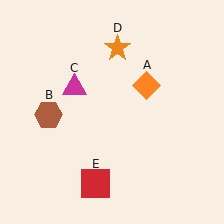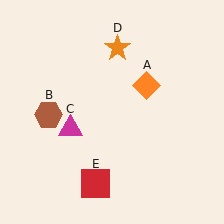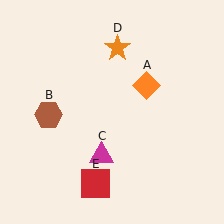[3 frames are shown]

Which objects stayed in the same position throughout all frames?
Orange diamond (object A) and brown hexagon (object B) and orange star (object D) and red square (object E) remained stationary.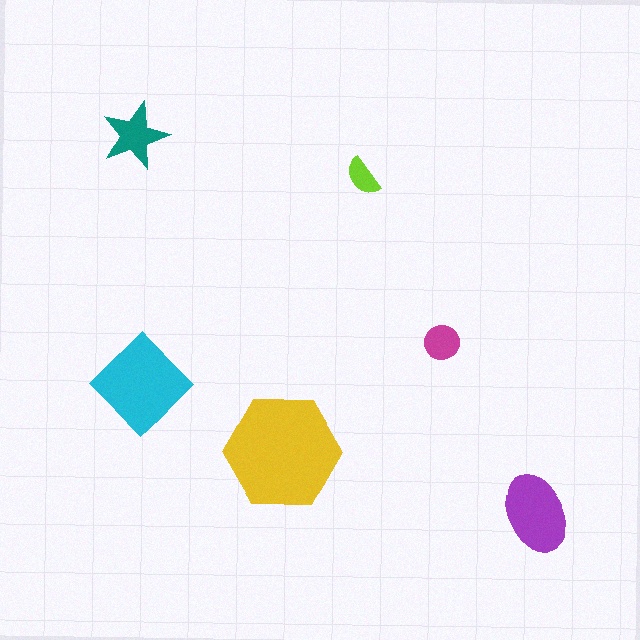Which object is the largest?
The yellow hexagon.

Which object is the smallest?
The lime semicircle.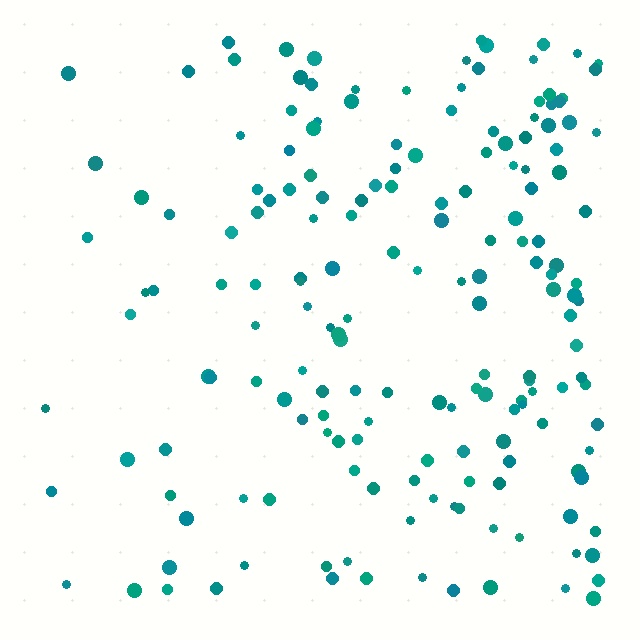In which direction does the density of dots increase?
From left to right, with the right side densest.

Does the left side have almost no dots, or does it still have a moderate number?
Still a moderate number, just noticeably fewer than the right.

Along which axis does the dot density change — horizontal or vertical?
Horizontal.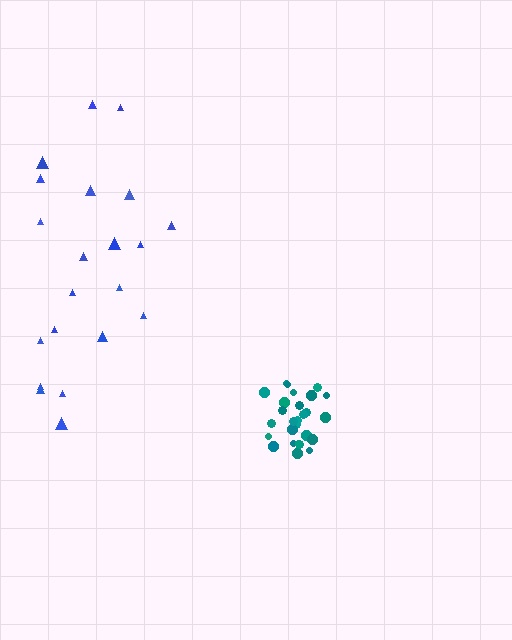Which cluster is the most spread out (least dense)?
Blue.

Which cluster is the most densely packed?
Teal.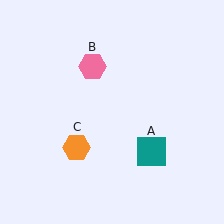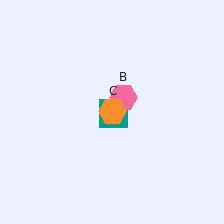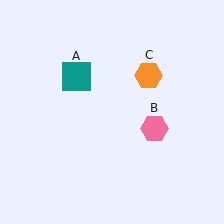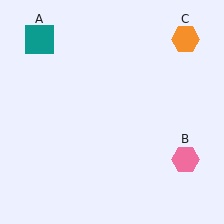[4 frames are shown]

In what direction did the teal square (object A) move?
The teal square (object A) moved up and to the left.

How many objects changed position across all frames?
3 objects changed position: teal square (object A), pink hexagon (object B), orange hexagon (object C).